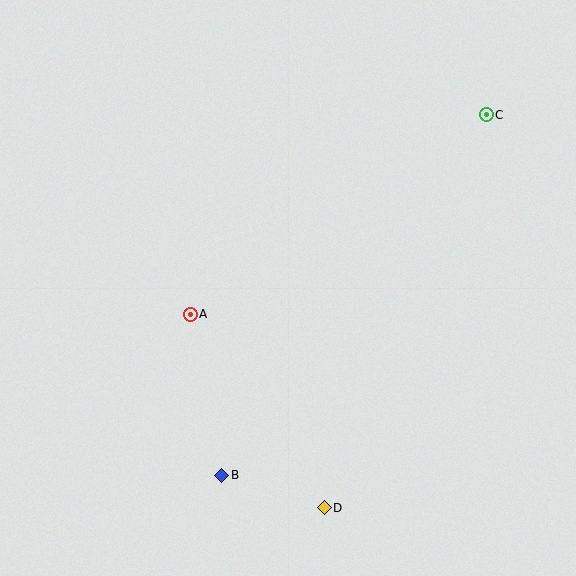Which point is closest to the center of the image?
Point A at (190, 314) is closest to the center.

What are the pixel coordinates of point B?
Point B is at (222, 475).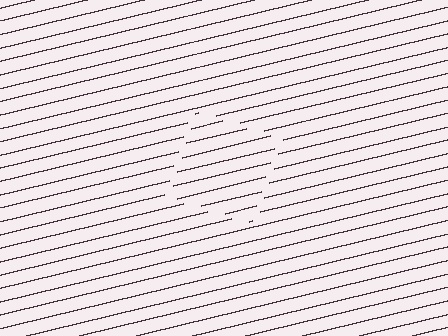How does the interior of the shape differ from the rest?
The interior of the shape contains the same grating, shifted by half a period — the contour is defined by the phase discontinuity where line-ends from the inner and outer gratings abut.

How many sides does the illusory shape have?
4 sides — the line-ends trace a square.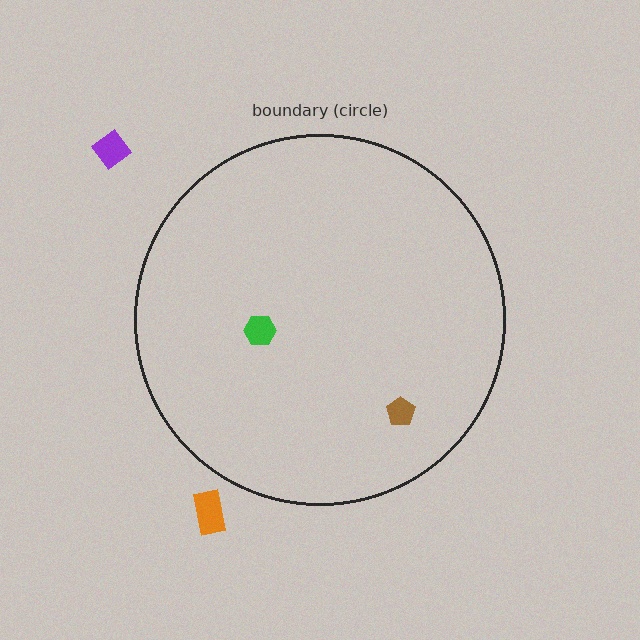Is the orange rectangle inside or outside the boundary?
Outside.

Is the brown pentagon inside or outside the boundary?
Inside.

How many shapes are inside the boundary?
2 inside, 2 outside.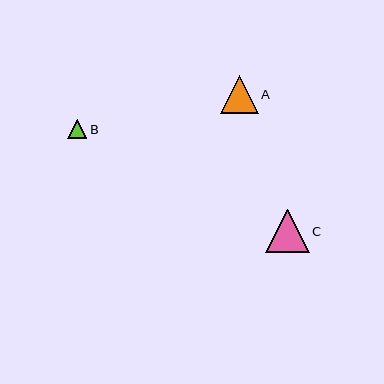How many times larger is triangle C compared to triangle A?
Triangle C is approximately 1.2 times the size of triangle A.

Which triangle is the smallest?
Triangle B is the smallest with a size of approximately 19 pixels.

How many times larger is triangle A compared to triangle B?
Triangle A is approximately 2.0 times the size of triangle B.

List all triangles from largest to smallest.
From largest to smallest: C, A, B.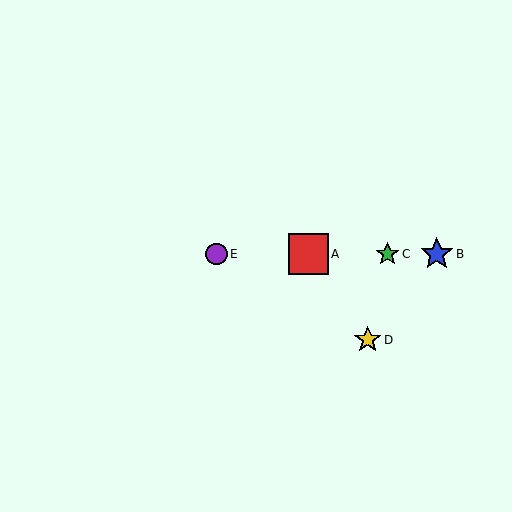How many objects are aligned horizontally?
4 objects (A, B, C, E) are aligned horizontally.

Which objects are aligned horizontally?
Objects A, B, C, E are aligned horizontally.